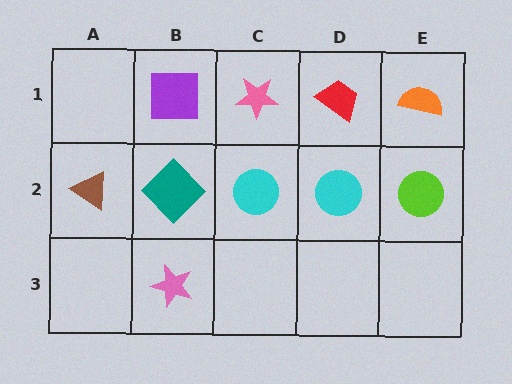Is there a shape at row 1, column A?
No, that cell is empty.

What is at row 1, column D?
A red trapezoid.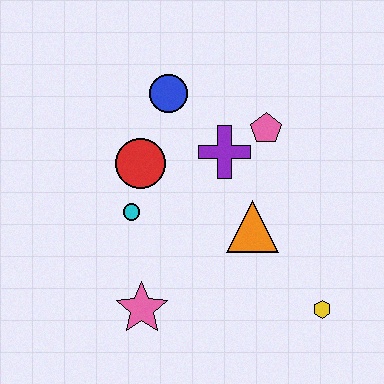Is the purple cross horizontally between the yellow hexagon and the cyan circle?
Yes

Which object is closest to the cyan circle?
The red circle is closest to the cyan circle.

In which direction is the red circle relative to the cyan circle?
The red circle is above the cyan circle.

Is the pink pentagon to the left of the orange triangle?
No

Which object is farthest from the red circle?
The yellow hexagon is farthest from the red circle.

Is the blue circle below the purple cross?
No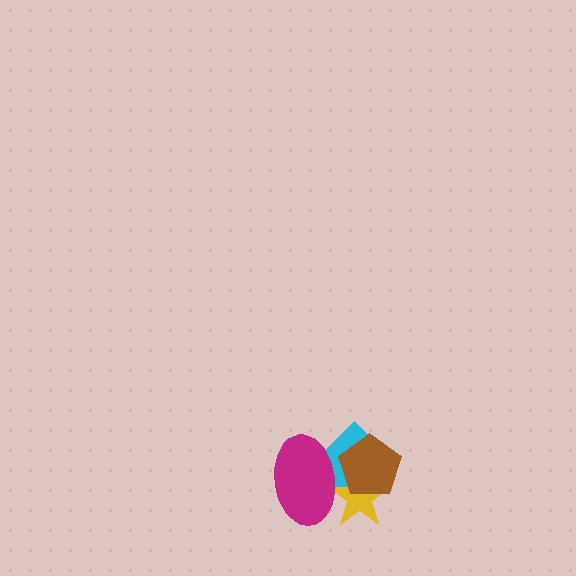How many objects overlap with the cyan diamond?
3 objects overlap with the cyan diamond.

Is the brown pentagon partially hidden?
No, no other shape covers it.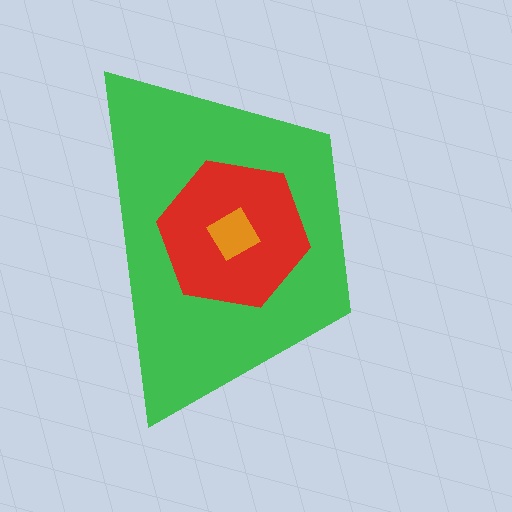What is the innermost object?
The orange diamond.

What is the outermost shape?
The green trapezoid.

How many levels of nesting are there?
3.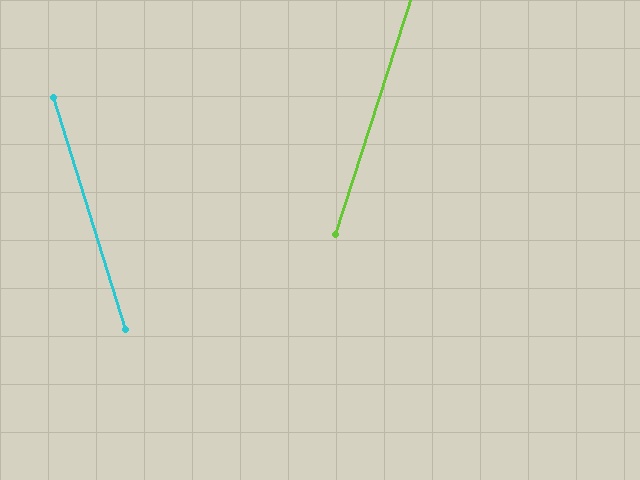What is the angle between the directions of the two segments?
Approximately 35 degrees.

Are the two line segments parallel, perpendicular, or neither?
Neither parallel nor perpendicular — they differ by about 35°.